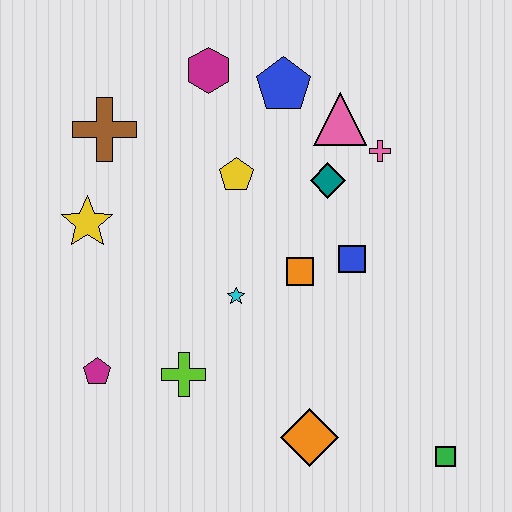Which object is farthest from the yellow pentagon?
The green square is farthest from the yellow pentagon.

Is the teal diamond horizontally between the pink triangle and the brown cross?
Yes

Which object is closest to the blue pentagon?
The pink triangle is closest to the blue pentagon.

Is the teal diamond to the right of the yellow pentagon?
Yes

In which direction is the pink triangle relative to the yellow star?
The pink triangle is to the right of the yellow star.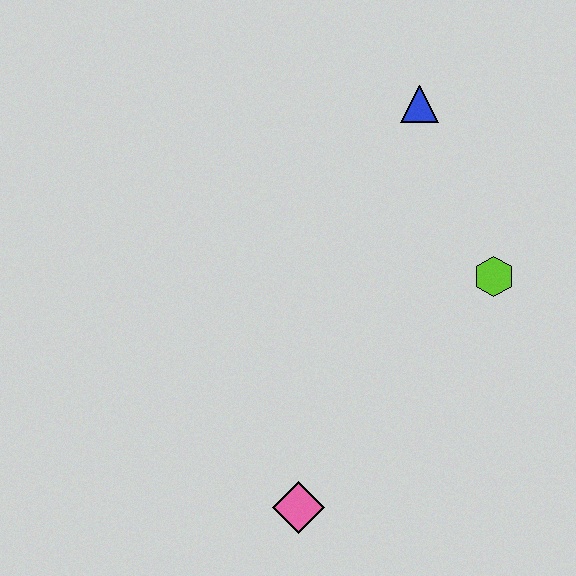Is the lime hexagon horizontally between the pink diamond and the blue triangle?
No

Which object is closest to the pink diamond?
The lime hexagon is closest to the pink diamond.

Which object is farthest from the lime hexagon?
The pink diamond is farthest from the lime hexagon.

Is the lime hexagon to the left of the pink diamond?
No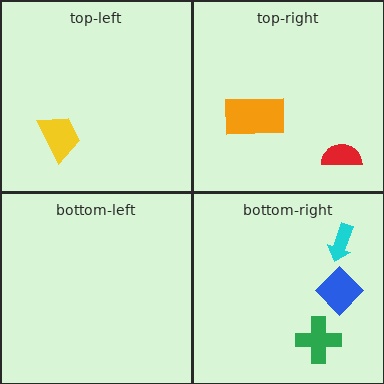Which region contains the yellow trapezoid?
The top-left region.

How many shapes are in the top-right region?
2.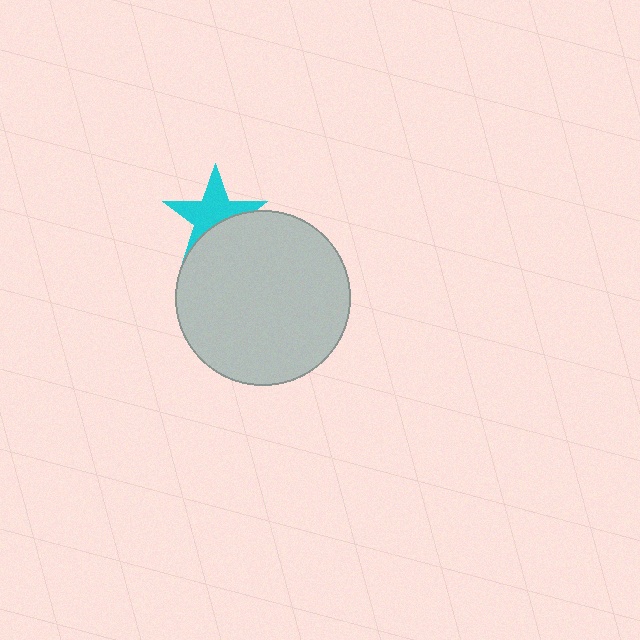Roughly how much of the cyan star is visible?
About half of it is visible (roughly 63%).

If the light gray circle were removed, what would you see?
You would see the complete cyan star.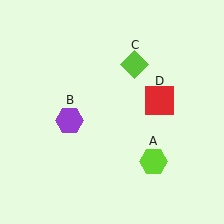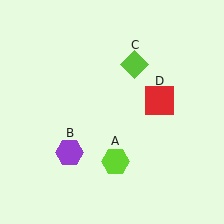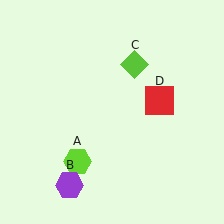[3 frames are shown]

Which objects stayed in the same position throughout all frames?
Lime diamond (object C) and red square (object D) remained stationary.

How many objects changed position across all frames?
2 objects changed position: lime hexagon (object A), purple hexagon (object B).